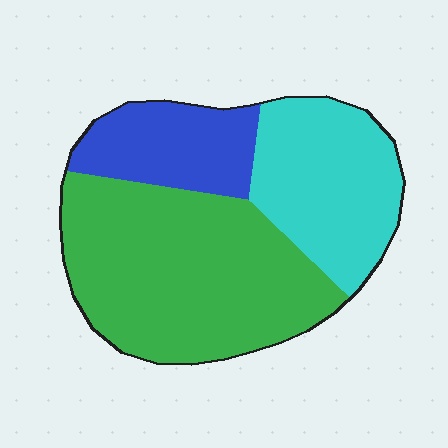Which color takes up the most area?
Green, at roughly 50%.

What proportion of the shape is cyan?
Cyan covers 29% of the shape.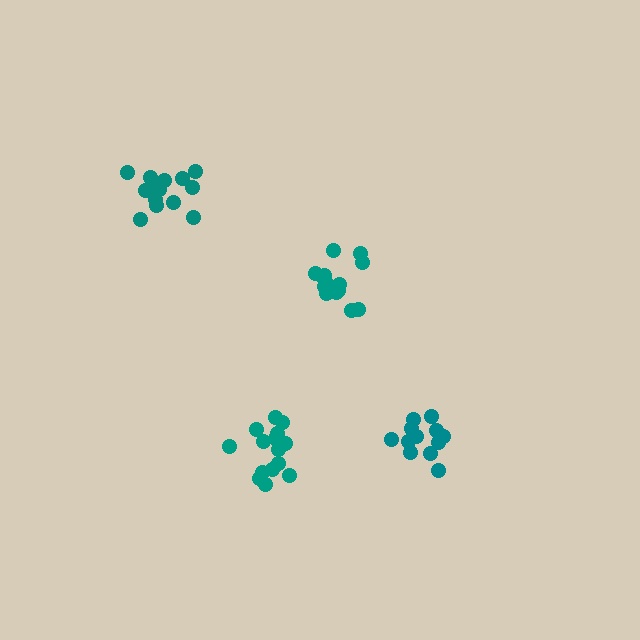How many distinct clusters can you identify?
There are 4 distinct clusters.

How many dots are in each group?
Group 1: 16 dots, Group 2: 15 dots, Group 3: 12 dots, Group 4: 14 dots (57 total).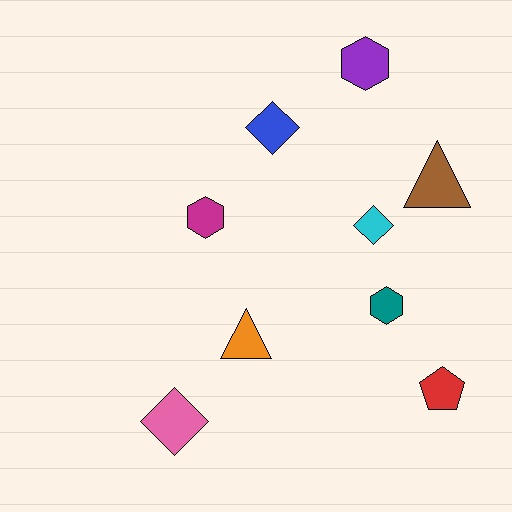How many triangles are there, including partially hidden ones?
There are 2 triangles.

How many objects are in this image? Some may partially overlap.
There are 9 objects.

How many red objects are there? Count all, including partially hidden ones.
There is 1 red object.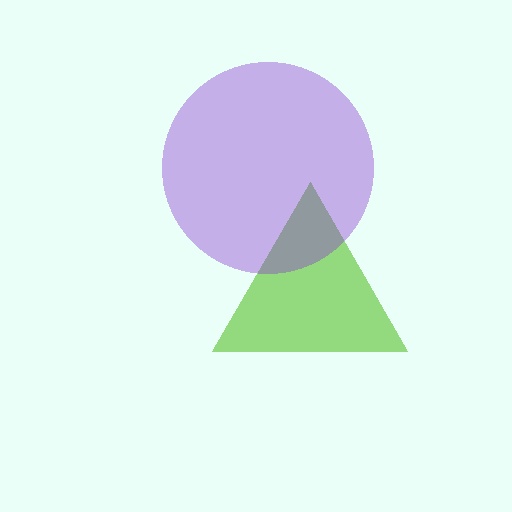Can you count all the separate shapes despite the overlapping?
Yes, there are 2 separate shapes.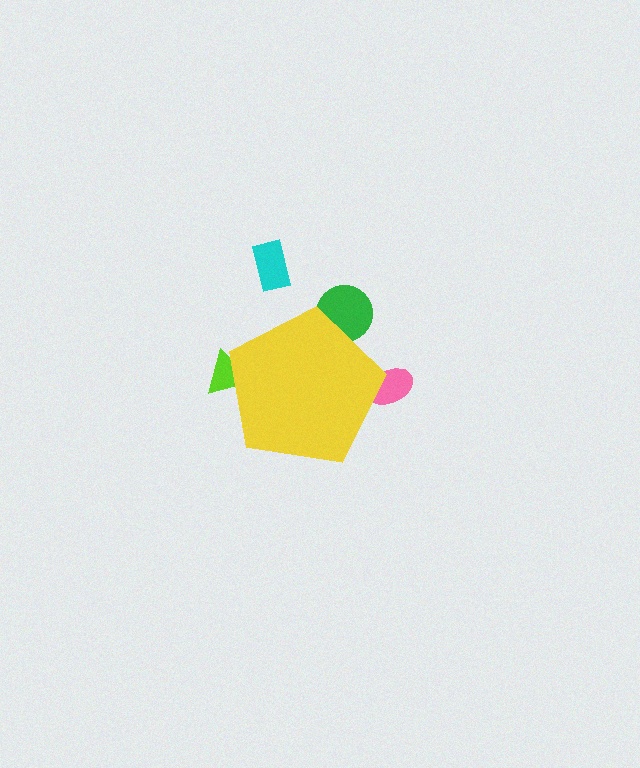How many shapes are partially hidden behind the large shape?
3 shapes are partially hidden.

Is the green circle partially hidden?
Yes, the green circle is partially hidden behind the yellow pentagon.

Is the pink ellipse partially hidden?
Yes, the pink ellipse is partially hidden behind the yellow pentagon.